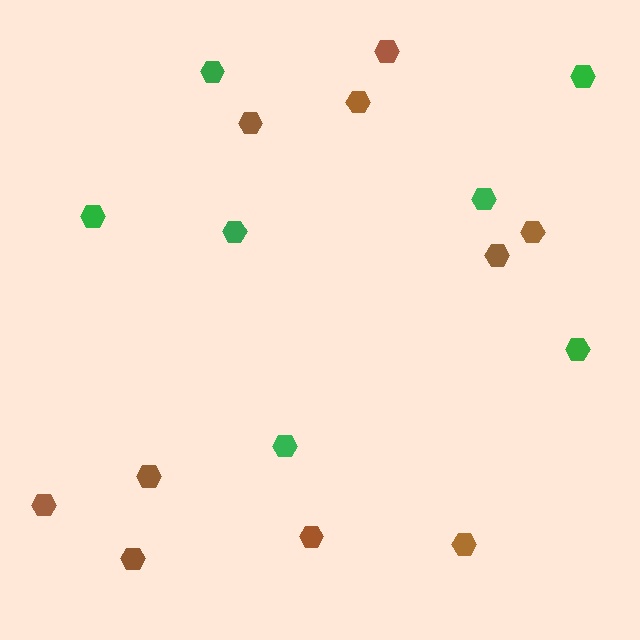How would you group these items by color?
There are 2 groups: one group of green hexagons (7) and one group of brown hexagons (10).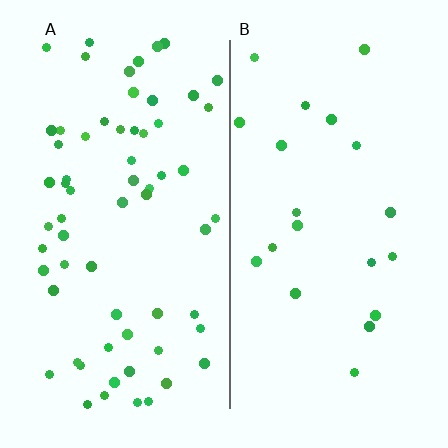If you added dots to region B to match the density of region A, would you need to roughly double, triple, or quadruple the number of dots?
Approximately triple.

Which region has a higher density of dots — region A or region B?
A (the left).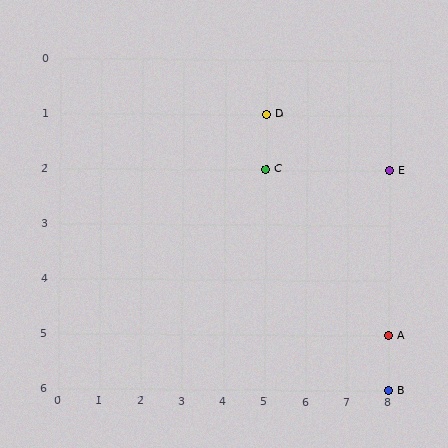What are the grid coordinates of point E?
Point E is at grid coordinates (8, 2).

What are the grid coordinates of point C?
Point C is at grid coordinates (5, 2).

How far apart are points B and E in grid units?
Points B and E are 4 rows apart.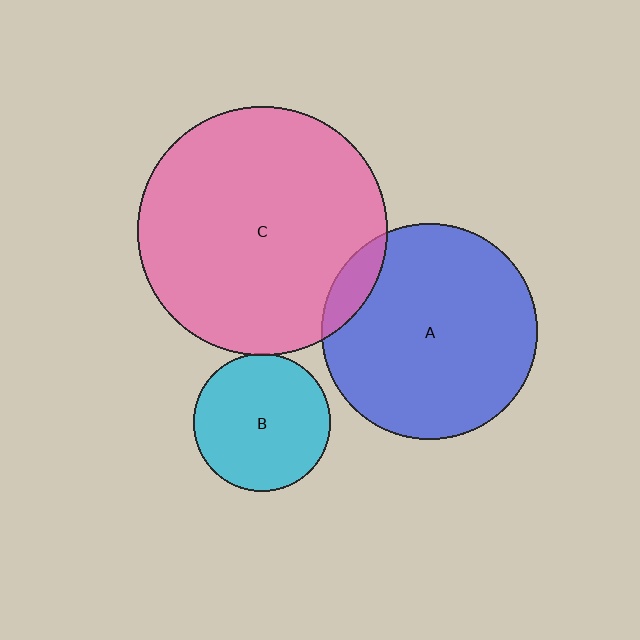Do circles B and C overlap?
Yes.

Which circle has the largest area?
Circle C (pink).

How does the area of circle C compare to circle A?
Approximately 1.3 times.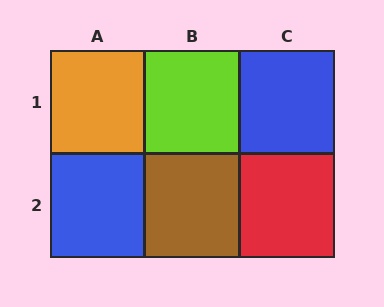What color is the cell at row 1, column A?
Orange.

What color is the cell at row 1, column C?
Blue.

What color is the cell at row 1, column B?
Lime.